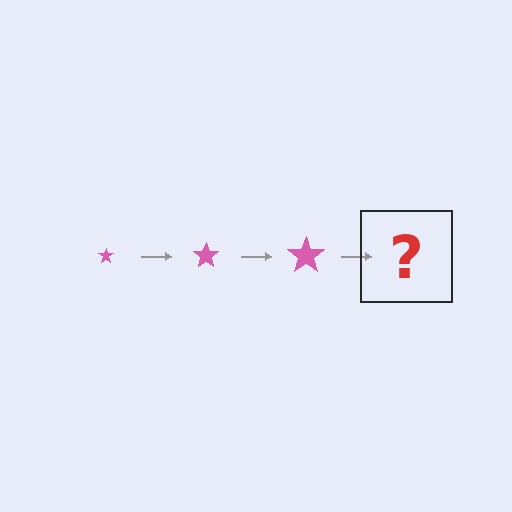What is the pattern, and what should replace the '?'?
The pattern is that the star gets progressively larger each step. The '?' should be a pink star, larger than the previous one.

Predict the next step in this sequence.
The next step is a pink star, larger than the previous one.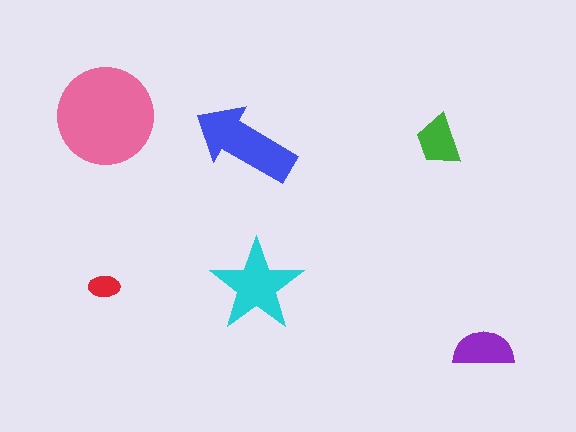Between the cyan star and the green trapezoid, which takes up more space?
The cyan star.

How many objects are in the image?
There are 6 objects in the image.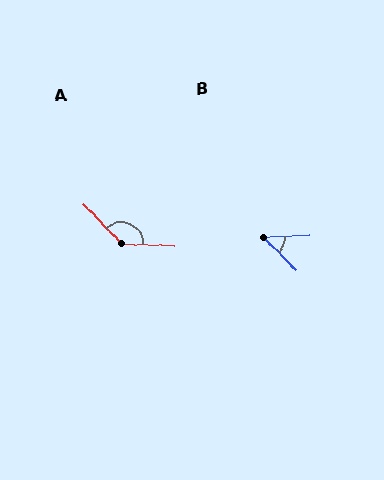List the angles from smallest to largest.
B (48°), A (136°).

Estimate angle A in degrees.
Approximately 136 degrees.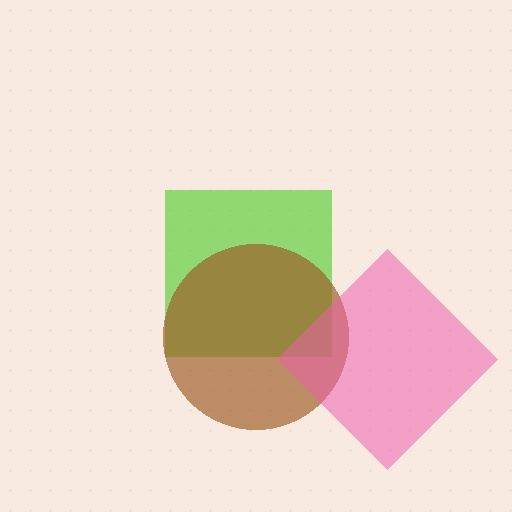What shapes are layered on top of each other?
The layered shapes are: a lime square, a brown circle, a pink diamond.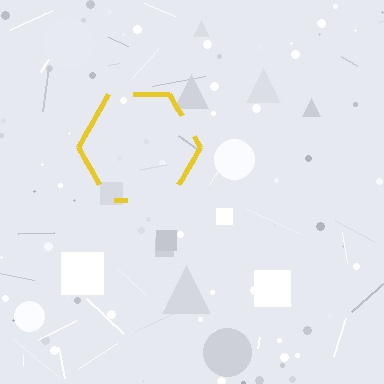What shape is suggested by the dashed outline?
The dashed outline suggests a hexagon.